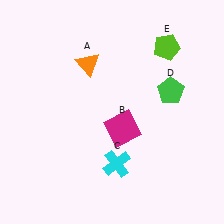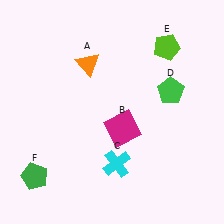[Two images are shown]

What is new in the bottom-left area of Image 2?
A green pentagon (F) was added in the bottom-left area of Image 2.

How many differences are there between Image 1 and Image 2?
There is 1 difference between the two images.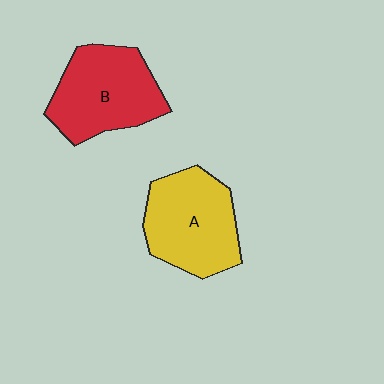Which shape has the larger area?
Shape B (red).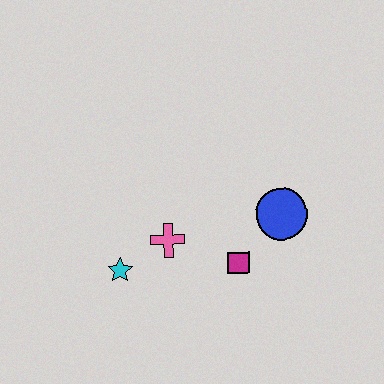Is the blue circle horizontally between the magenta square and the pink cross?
No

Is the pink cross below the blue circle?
Yes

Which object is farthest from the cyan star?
The blue circle is farthest from the cyan star.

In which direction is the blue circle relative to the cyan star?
The blue circle is to the right of the cyan star.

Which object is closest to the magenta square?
The blue circle is closest to the magenta square.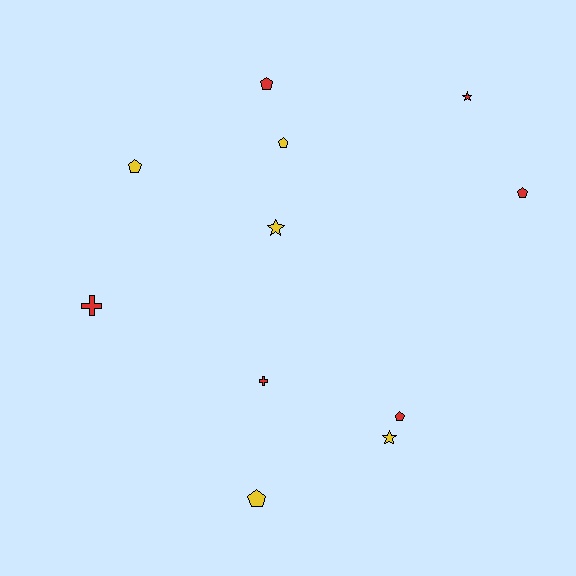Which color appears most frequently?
Red, with 6 objects.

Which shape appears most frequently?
Pentagon, with 6 objects.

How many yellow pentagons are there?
There are 3 yellow pentagons.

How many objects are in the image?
There are 11 objects.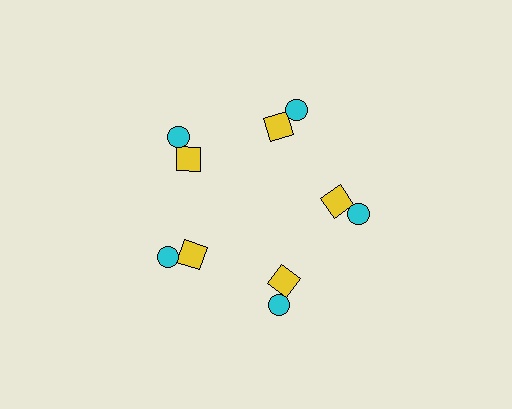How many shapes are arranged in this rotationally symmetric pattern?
There are 10 shapes, arranged in 5 groups of 2.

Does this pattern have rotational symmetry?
Yes, this pattern has 5-fold rotational symmetry. It looks the same after rotating 72 degrees around the center.